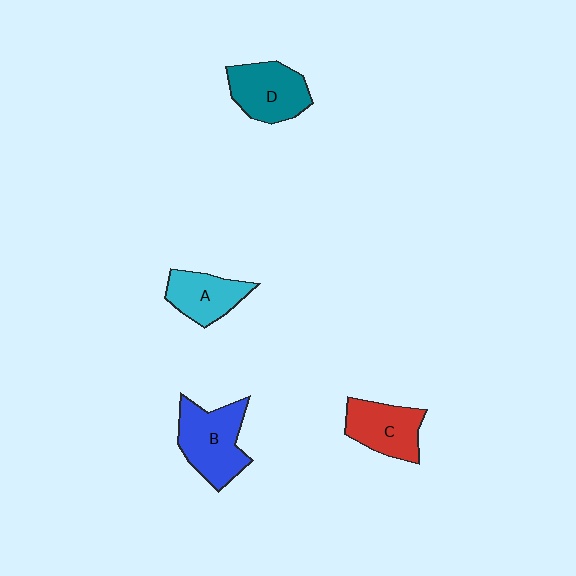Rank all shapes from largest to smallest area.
From largest to smallest: B (blue), D (teal), C (red), A (cyan).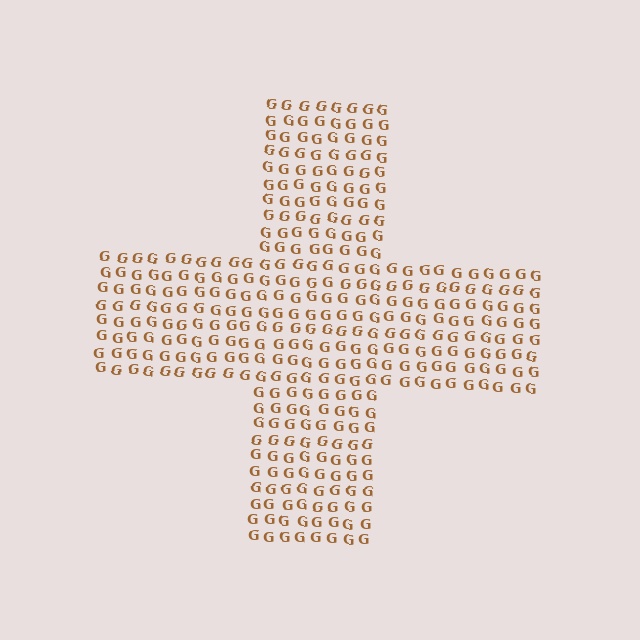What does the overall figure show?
The overall figure shows a cross.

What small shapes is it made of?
It is made of small letter G's.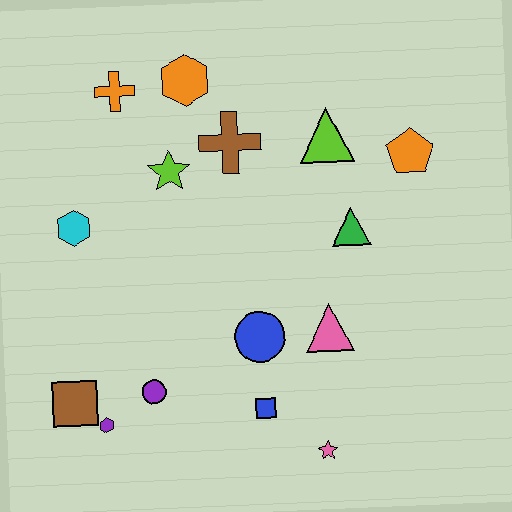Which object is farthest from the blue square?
The orange cross is farthest from the blue square.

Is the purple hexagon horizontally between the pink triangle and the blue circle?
No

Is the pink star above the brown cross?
No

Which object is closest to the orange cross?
The orange hexagon is closest to the orange cross.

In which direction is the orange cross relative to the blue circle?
The orange cross is above the blue circle.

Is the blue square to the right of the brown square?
Yes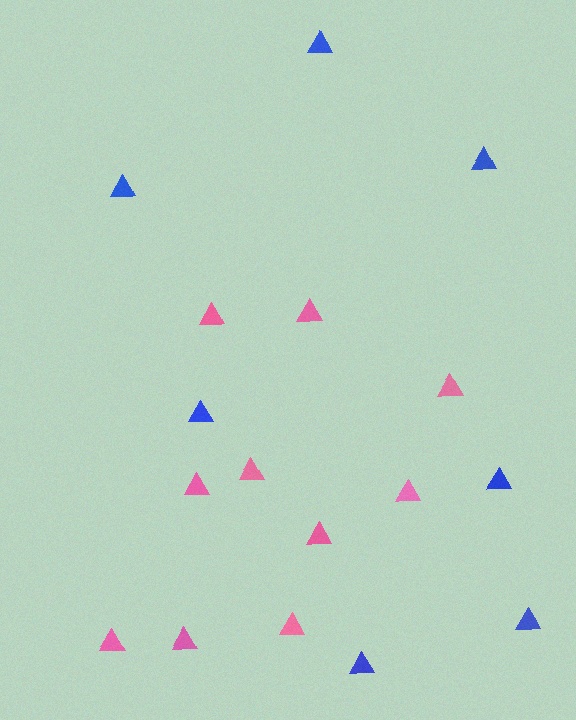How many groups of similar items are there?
There are 2 groups: one group of pink triangles (10) and one group of blue triangles (7).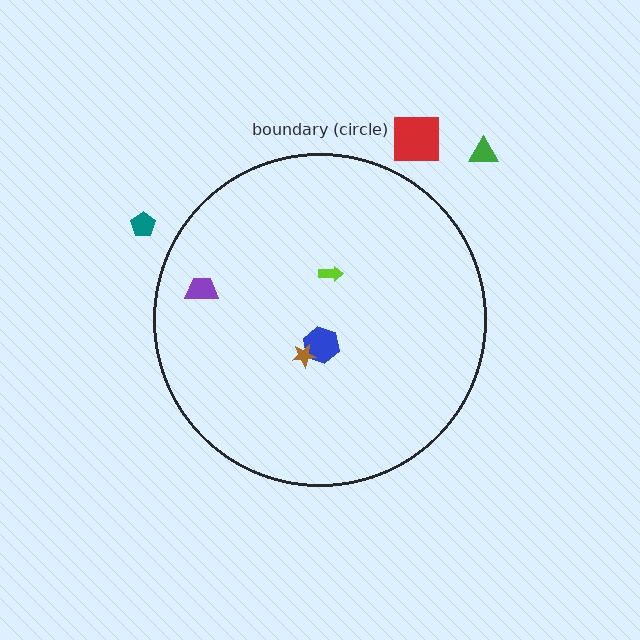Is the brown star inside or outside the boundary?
Inside.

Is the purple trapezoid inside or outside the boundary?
Inside.